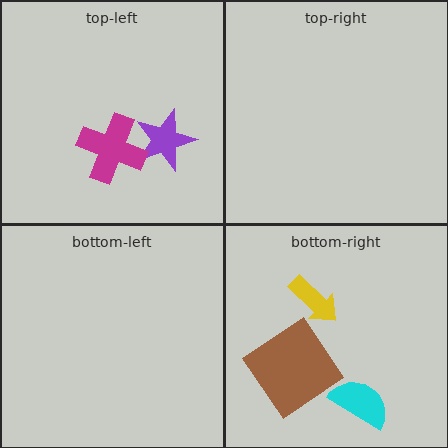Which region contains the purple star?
The top-left region.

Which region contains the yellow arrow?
The bottom-right region.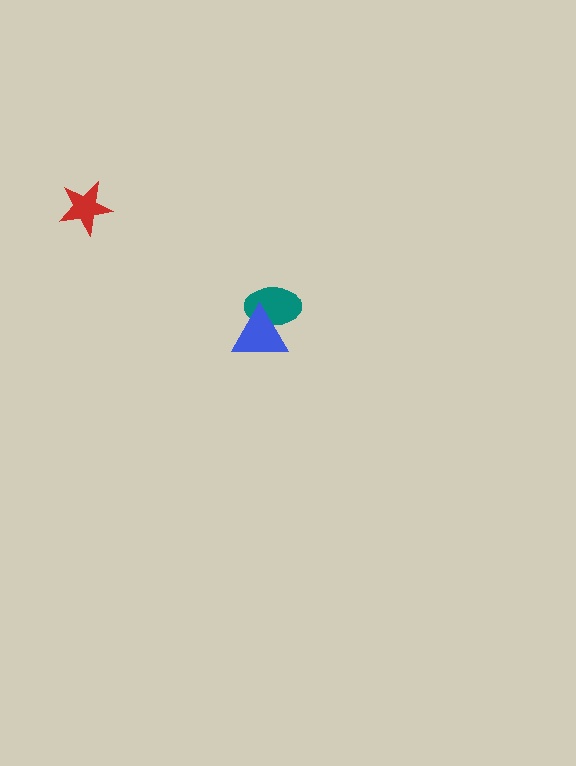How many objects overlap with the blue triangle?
1 object overlaps with the blue triangle.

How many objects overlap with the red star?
0 objects overlap with the red star.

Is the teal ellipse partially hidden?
Yes, it is partially covered by another shape.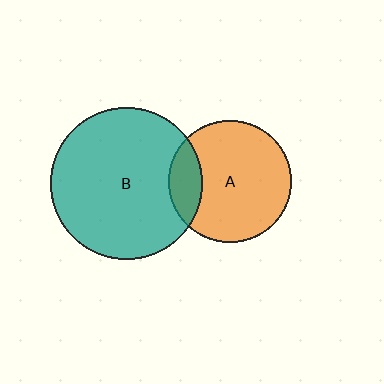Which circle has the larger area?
Circle B (teal).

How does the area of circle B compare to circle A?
Approximately 1.6 times.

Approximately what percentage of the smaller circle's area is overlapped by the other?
Approximately 20%.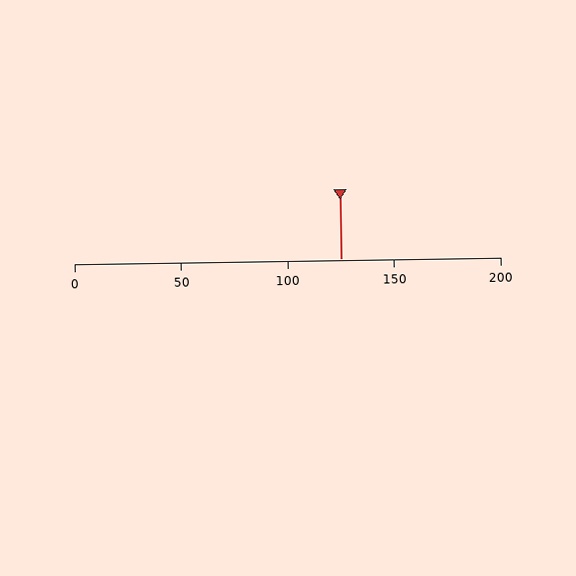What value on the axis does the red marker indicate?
The marker indicates approximately 125.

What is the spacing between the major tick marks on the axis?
The major ticks are spaced 50 apart.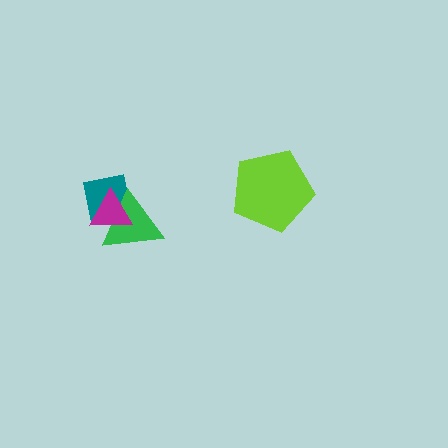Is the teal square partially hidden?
Yes, it is partially covered by another shape.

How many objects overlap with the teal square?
2 objects overlap with the teal square.